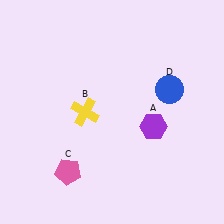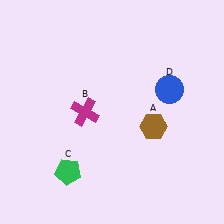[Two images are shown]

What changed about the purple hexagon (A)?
In Image 1, A is purple. In Image 2, it changed to brown.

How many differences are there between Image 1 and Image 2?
There are 3 differences between the two images.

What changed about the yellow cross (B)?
In Image 1, B is yellow. In Image 2, it changed to magenta.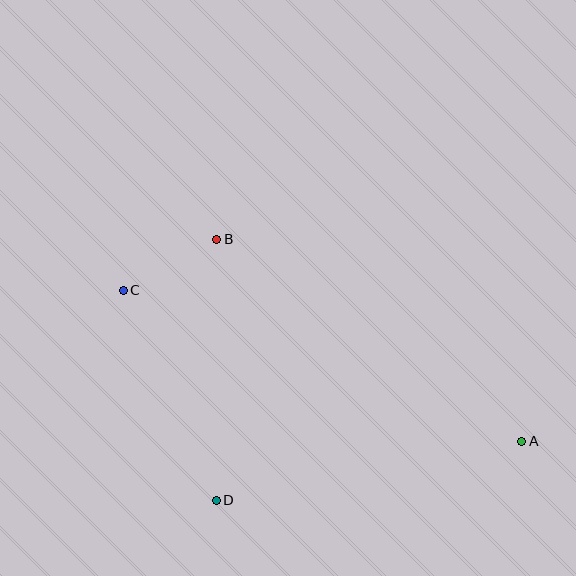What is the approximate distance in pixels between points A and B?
The distance between A and B is approximately 366 pixels.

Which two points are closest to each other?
Points B and C are closest to each other.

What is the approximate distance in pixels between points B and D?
The distance between B and D is approximately 261 pixels.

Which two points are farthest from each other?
Points A and C are farthest from each other.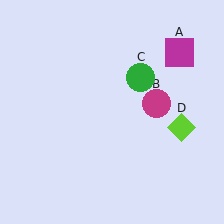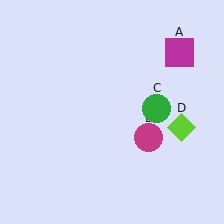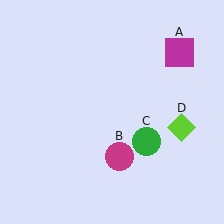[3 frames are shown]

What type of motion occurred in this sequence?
The magenta circle (object B), green circle (object C) rotated clockwise around the center of the scene.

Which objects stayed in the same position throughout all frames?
Magenta square (object A) and lime diamond (object D) remained stationary.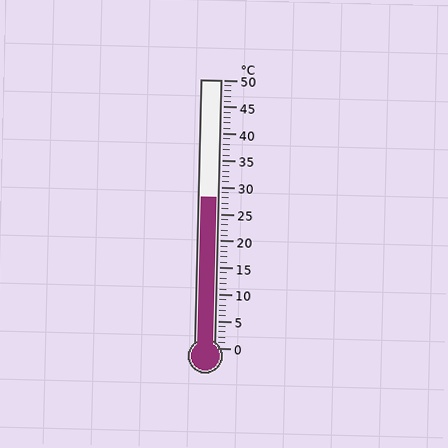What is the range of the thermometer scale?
The thermometer scale ranges from 0°C to 50°C.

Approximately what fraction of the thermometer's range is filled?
The thermometer is filled to approximately 55% of its range.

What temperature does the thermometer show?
The thermometer shows approximately 28°C.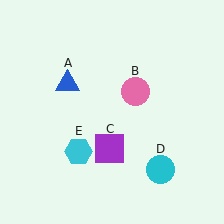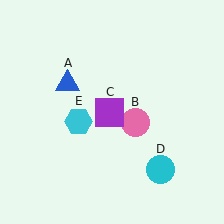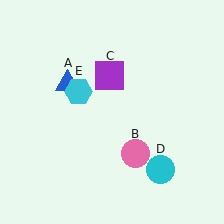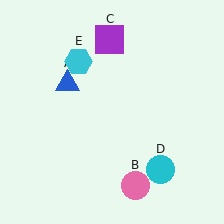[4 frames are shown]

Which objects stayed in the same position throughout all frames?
Blue triangle (object A) and cyan circle (object D) remained stationary.